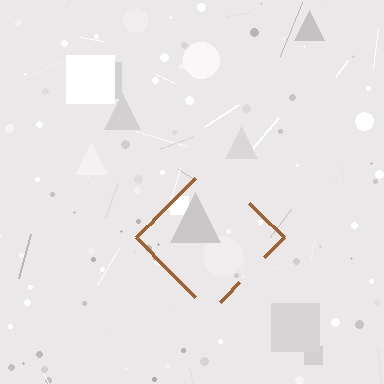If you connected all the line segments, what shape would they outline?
They would outline a diamond.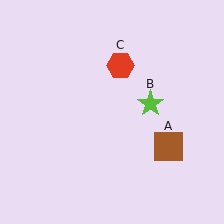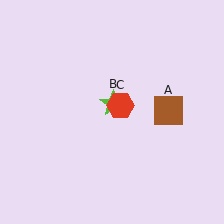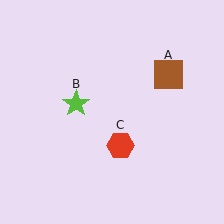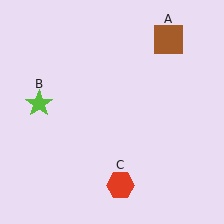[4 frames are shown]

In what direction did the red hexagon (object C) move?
The red hexagon (object C) moved down.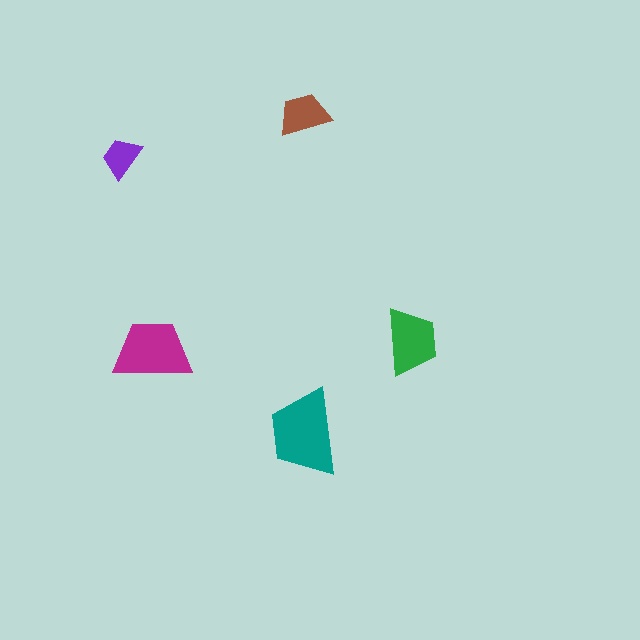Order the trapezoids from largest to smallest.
the teal one, the magenta one, the green one, the brown one, the purple one.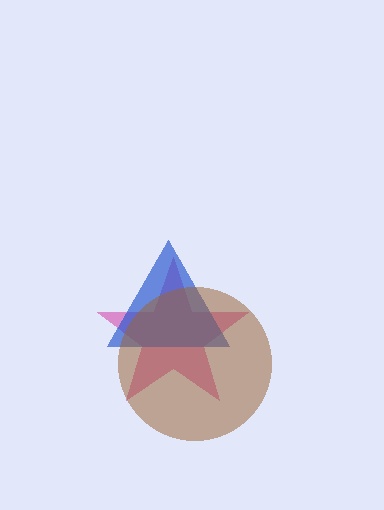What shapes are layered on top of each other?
The layered shapes are: a magenta star, a blue triangle, a brown circle.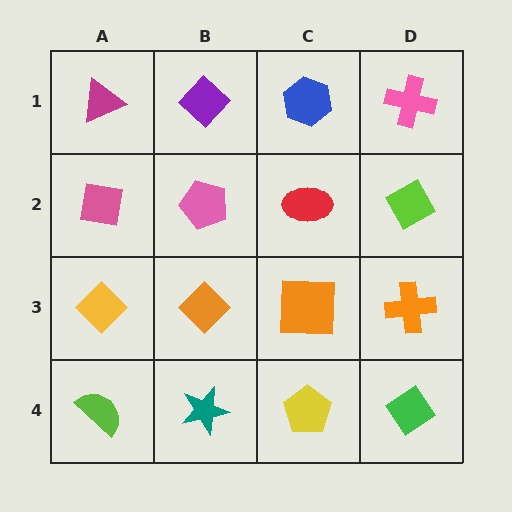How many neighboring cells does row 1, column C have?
3.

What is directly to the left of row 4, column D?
A yellow pentagon.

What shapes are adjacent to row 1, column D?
A lime diamond (row 2, column D), a blue hexagon (row 1, column C).